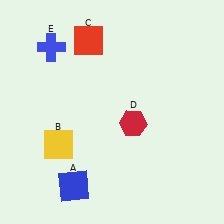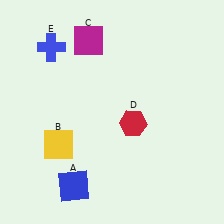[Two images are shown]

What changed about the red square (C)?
In Image 1, C is red. In Image 2, it changed to magenta.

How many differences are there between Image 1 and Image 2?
There is 1 difference between the two images.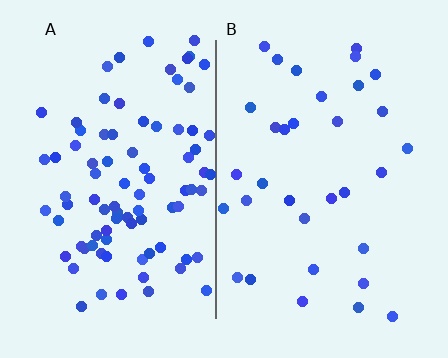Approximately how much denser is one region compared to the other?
Approximately 2.6× — region A over region B.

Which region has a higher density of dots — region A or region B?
A (the left).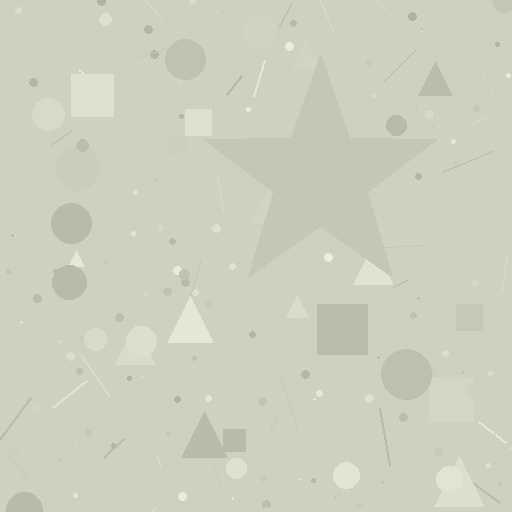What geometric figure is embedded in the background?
A star is embedded in the background.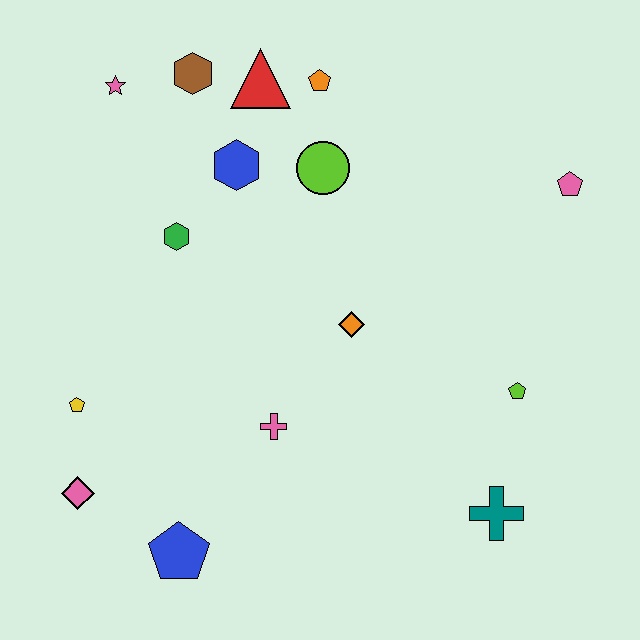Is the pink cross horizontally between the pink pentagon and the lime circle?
No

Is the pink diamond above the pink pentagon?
No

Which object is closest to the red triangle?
The orange pentagon is closest to the red triangle.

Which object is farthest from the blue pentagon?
The pink pentagon is farthest from the blue pentagon.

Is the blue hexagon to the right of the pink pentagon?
No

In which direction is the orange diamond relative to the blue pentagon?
The orange diamond is above the blue pentagon.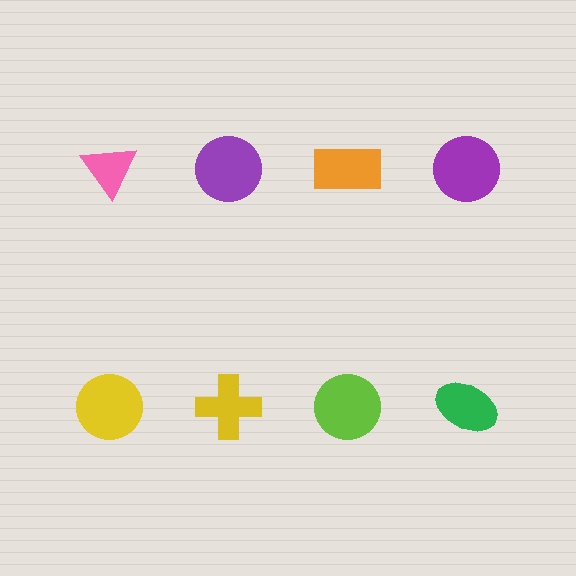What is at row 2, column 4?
A green ellipse.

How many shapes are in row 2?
4 shapes.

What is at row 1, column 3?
An orange rectangle.